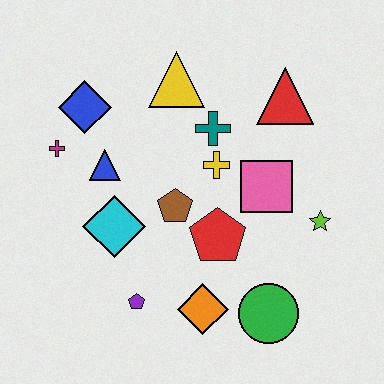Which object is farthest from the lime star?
The magenta cross is farthest from the lime star.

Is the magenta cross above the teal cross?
No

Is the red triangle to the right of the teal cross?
Yes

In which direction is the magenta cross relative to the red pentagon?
The magenta cross is to the left of the red pentagon.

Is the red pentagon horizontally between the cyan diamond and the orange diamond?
No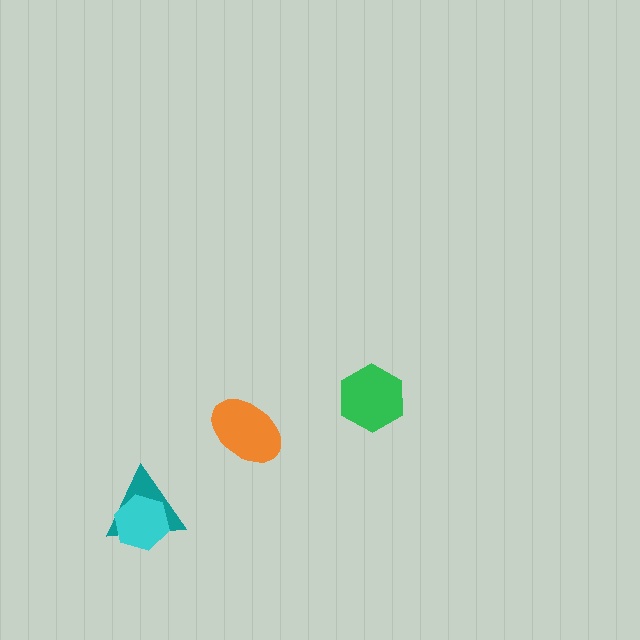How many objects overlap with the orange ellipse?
0 objects overlap with the orange ellipse.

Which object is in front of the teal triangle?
The cyan hexagon is in front of the teal triangle.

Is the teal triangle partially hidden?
Yes, it is partially covered by another shape.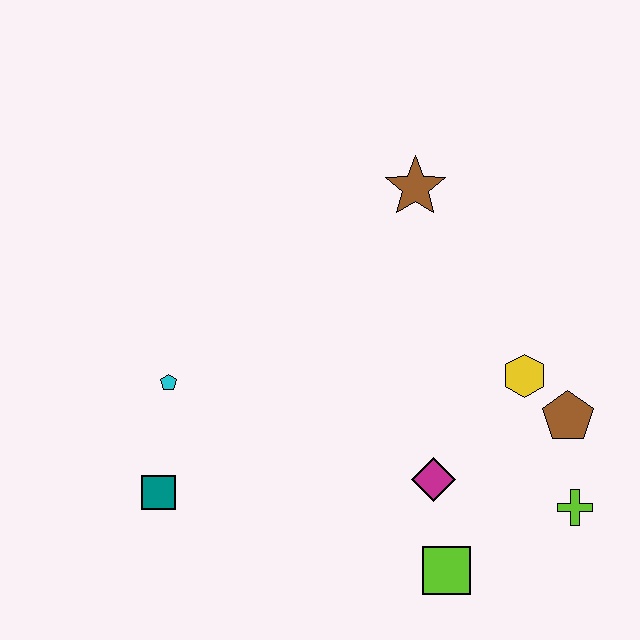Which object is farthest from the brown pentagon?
The teal square is farthest from the brown pentagon.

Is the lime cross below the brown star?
Yes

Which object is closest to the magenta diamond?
The lime square is closest to the magenta diamond.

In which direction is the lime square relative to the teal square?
The lime square is to the right of the teal square.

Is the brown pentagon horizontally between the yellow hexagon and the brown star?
No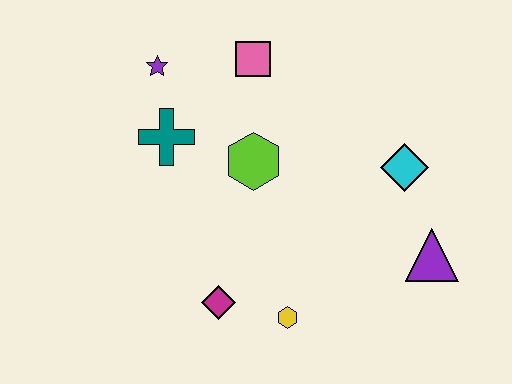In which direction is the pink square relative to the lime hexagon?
The pink square is above the lime hexagon.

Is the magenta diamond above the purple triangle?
No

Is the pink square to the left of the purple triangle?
Yes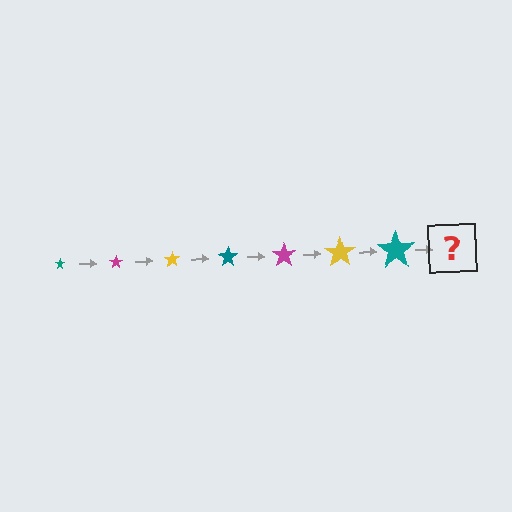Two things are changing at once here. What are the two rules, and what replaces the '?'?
The two rules are that the star grows larger each step and the color cycles through teal, magenta, and yellow. The '?' should be a magenta star, larger than the previous one.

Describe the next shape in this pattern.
It should be a magenta star, larger than the previous one.